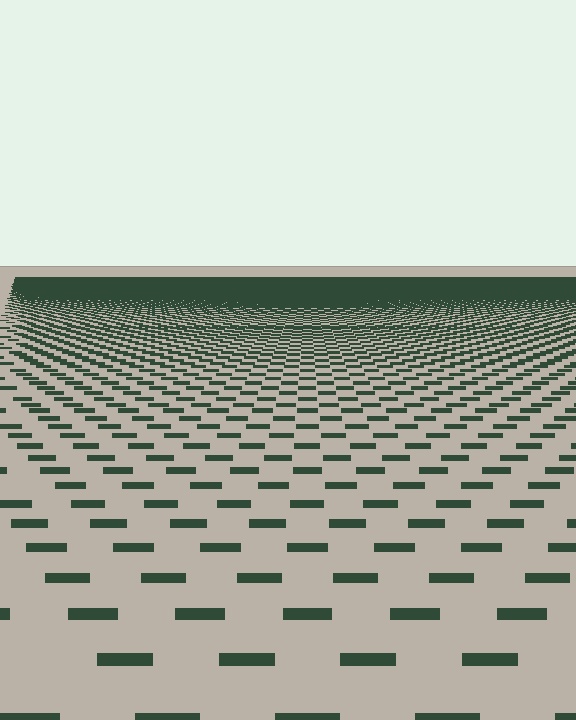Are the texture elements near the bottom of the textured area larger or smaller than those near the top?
Larger. Near the bottom, elements are closer to the viewer and appear at a bigger on-screen size.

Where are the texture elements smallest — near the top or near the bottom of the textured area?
Near the top.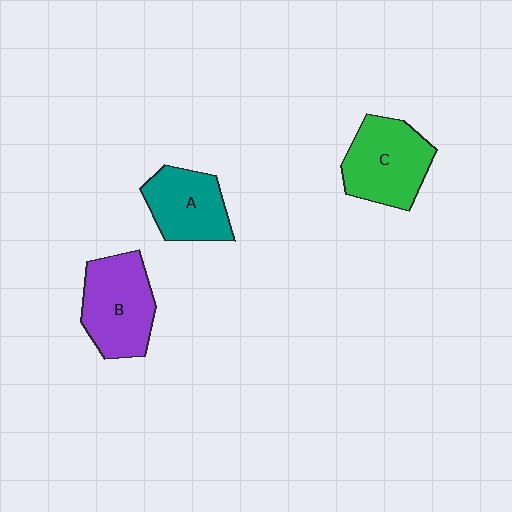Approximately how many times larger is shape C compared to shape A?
Approximately 1.2 times.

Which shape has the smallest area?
Shape A (teal).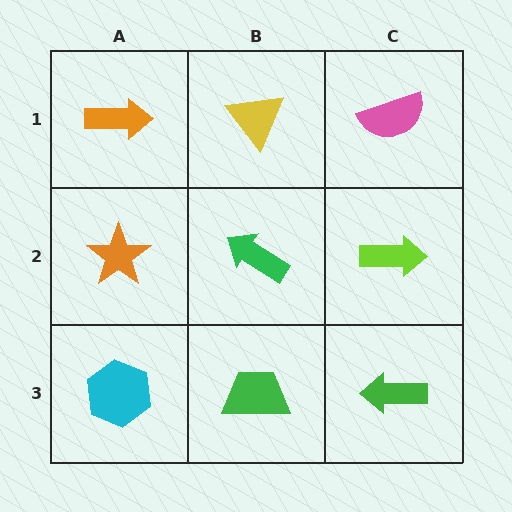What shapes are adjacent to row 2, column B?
A yellow triangle (row 1, column B), a green trapezoid (row 3, column B), an orange star (row 2, column A), a lime arrow (row 2, column C).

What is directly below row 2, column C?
A green arrow.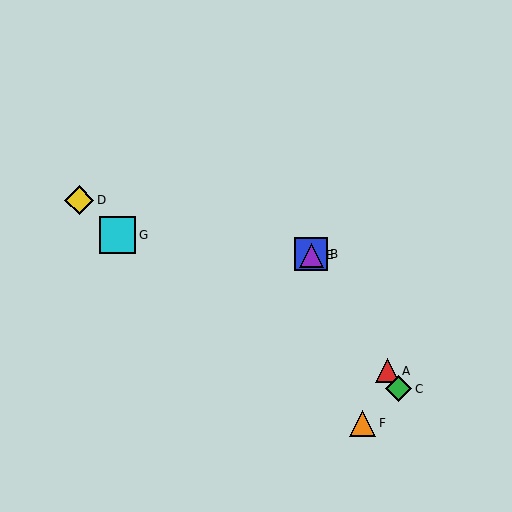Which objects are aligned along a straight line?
Objects A, B, C, E are aligned along a straight line.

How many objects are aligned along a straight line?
4 objects (A, B, C, E) are aligned along a straight line.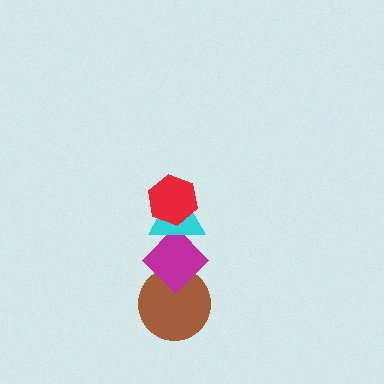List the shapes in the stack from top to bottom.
From top to bottom: the red hexagon, the cyan triangle, the magenta diamond, the brown circle.